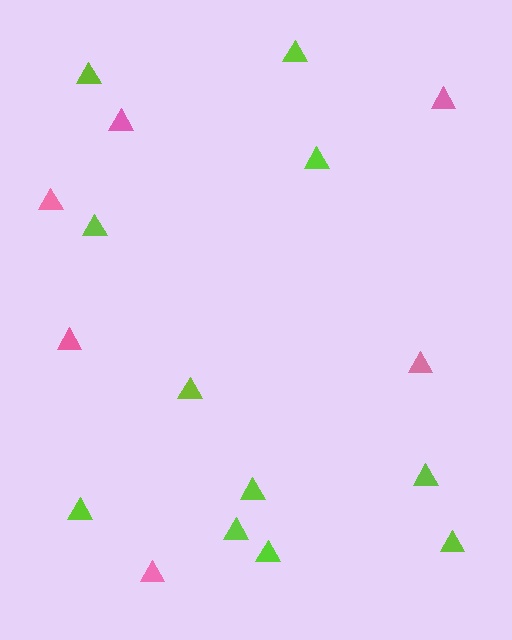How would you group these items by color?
There are 2 groups: one group of pink triangles (6) and one group of lime triangles (11).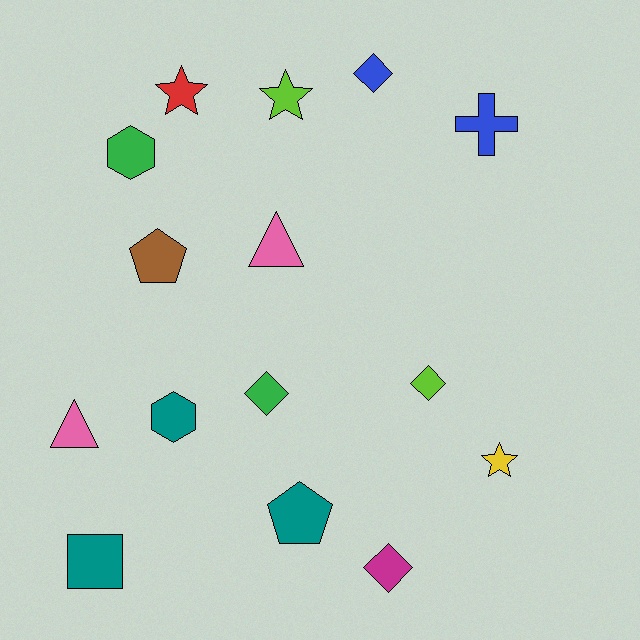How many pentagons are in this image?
There are 2 pentagons.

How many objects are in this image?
There are 15 objects.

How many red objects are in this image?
There is 1 red object.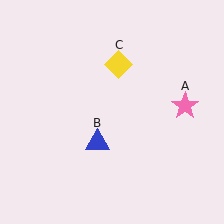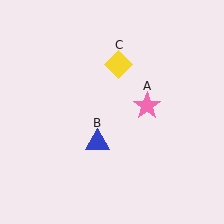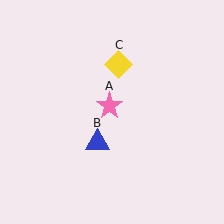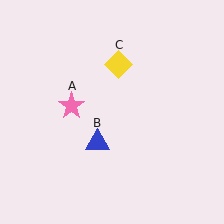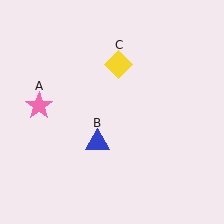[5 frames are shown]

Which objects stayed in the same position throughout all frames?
Blue triangle (object B) and yellow diamond (object C) remained stationary.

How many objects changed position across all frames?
1 object changed position: pink star (object A).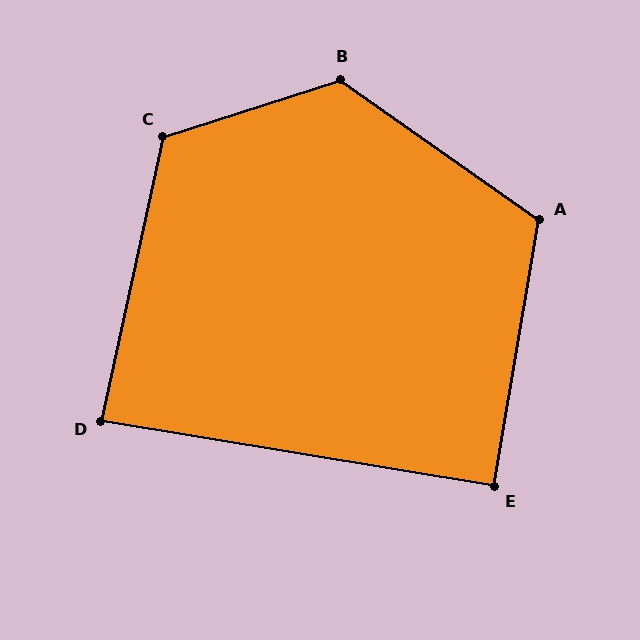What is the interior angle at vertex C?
Approximately 120 degrees (obtuse).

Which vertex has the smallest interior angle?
D, at approximately 87 degrees.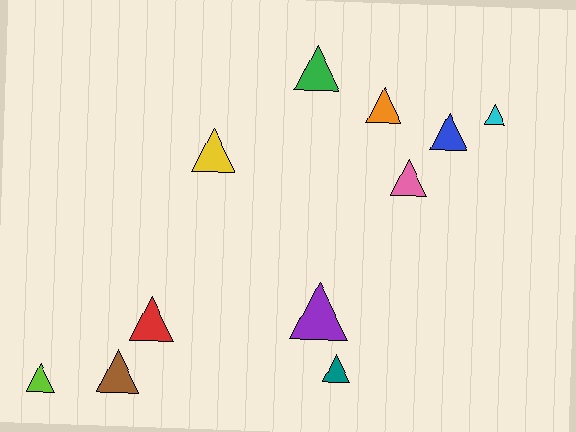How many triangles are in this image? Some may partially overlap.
There are 11 triangles.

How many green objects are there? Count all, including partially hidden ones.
There is 1 green object.